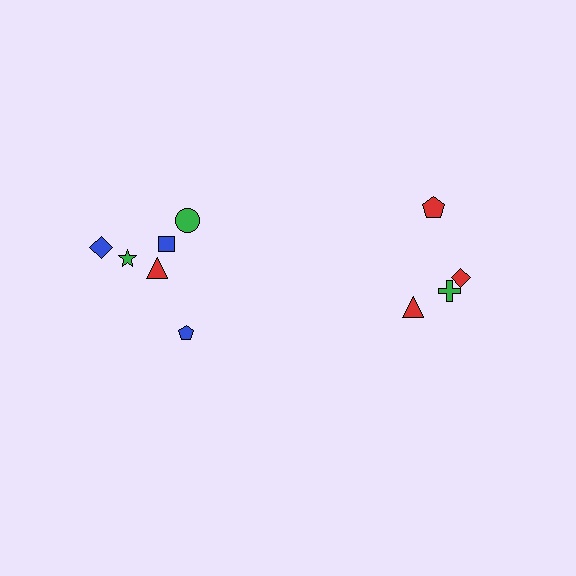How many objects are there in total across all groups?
There are 10 objects.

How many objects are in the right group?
There are 4 objects.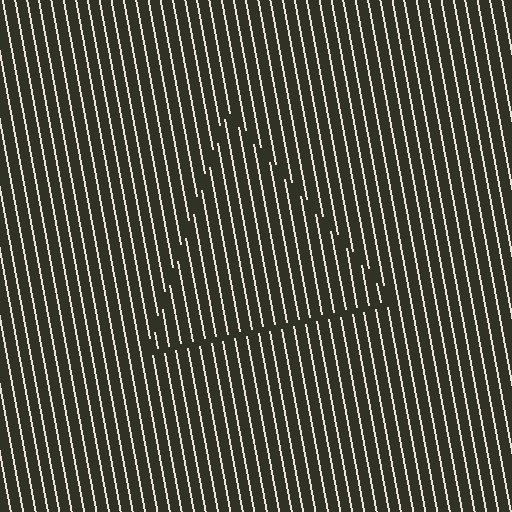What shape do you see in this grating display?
An illusory triangle. The interior of the shape contains the same grating, shifted by half a period — the contour is defined by the phase discontinuity where line-ends from the inner and outer gratings abut.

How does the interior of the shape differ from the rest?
The interior of the shape contains the same grating, shifted by half a period — the contour is defined by the phase discontinuity where line-ends from the inner and outer gratings abut.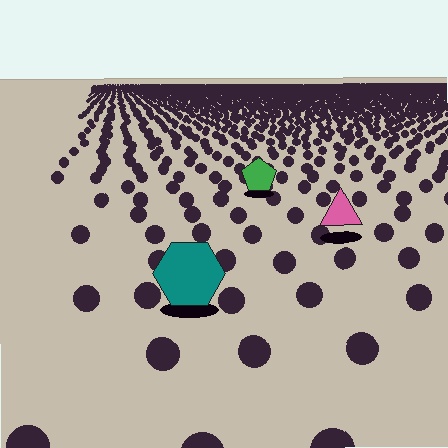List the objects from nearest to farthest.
From nearest to farthest: the teal hexagon, the pink triangle, the green pentagon.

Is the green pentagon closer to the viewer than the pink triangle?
No. The pink triangle is closer — you can tell from the texture gradient: the ground texture is coarser near it.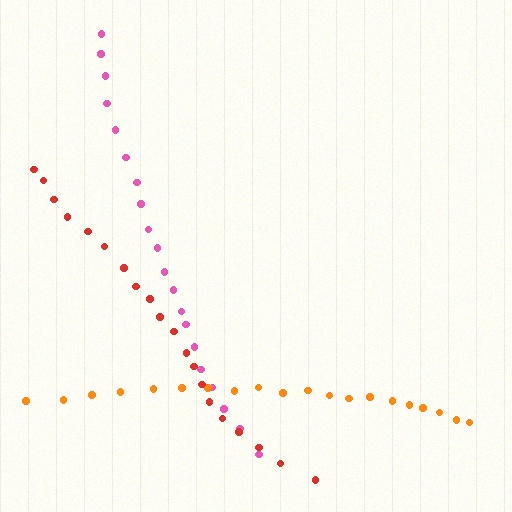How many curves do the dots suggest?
There are 3 distinct paths.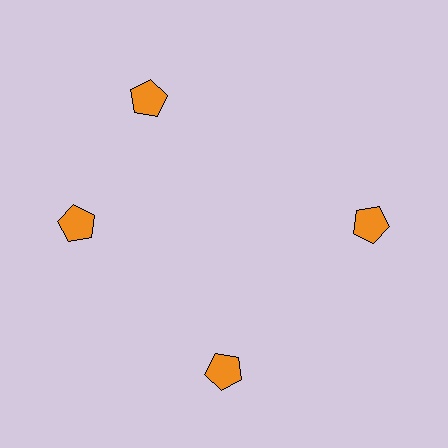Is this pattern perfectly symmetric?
No. The 4 orange pentagons are arranged in a ring, but one element near the 12 o'clock position is rotated out of alignment along the ring, breaking the 4-fold rotational symmetry.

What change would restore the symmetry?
The symmetry would be restored by rotating it back into even spacing with its neighbors so that all 4 pentagons sit at equal angles and equal distance from the center.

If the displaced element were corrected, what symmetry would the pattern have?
It would have 4-fold rotational symmetry — the pattern would map onto itself every 90 degrees.